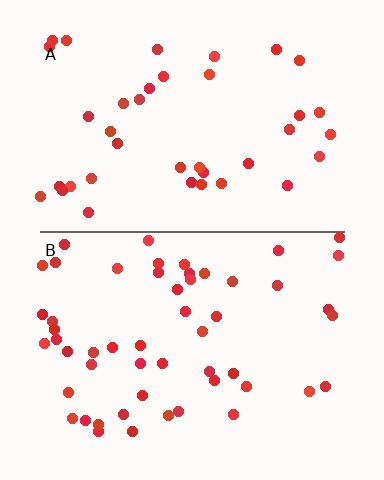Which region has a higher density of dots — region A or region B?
B (the bottom).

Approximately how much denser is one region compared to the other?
Approximately 1.4× — region B over region A.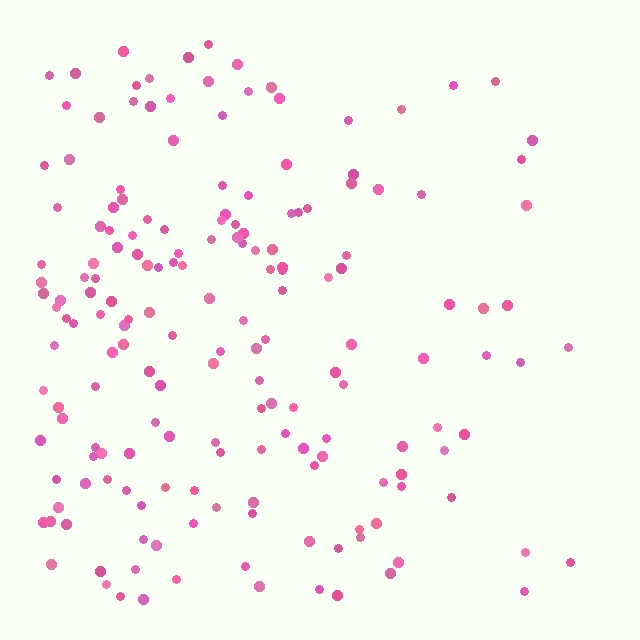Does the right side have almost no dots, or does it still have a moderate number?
Still a moderate number, just noticeably fewer than the left.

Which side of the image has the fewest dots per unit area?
The right.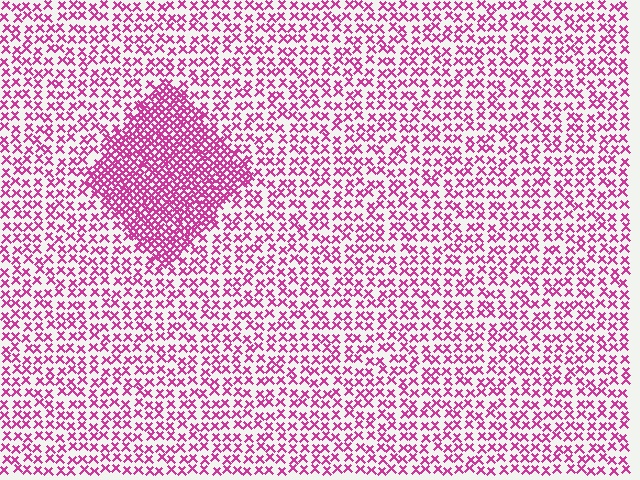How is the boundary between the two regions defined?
The boundary is defined by a change in element density (approximately 2.3x ratio). All elements are the same color, size, and shape.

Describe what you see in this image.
The image contains small magenta elements arranged at two different densities. A diamond-shaped region is visible where the elements are more densely packed than the surrounding area.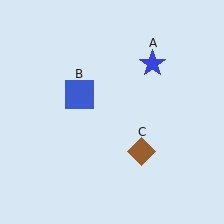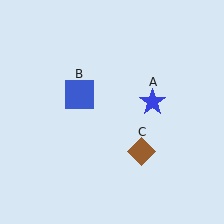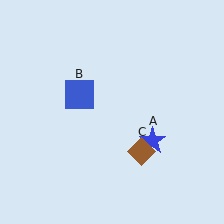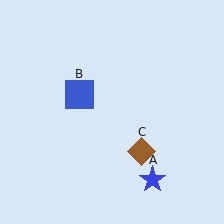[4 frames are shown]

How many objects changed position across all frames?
1 object changed position: blue star (object A).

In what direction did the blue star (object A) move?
The blue star (object A) moved down.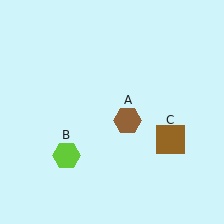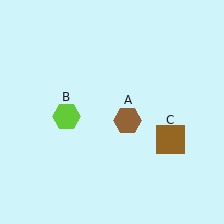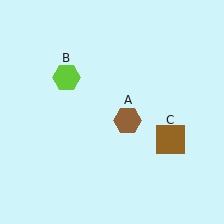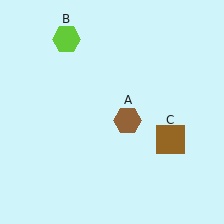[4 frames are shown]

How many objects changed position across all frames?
1 object changed position: lime hexagon (object B).